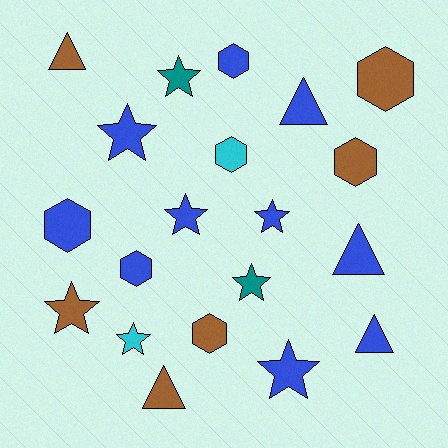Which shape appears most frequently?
Star, with 8 objects.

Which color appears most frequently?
Blue, with 10 objects.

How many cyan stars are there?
There is 1 cyan star.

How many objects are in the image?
There are 20 objects.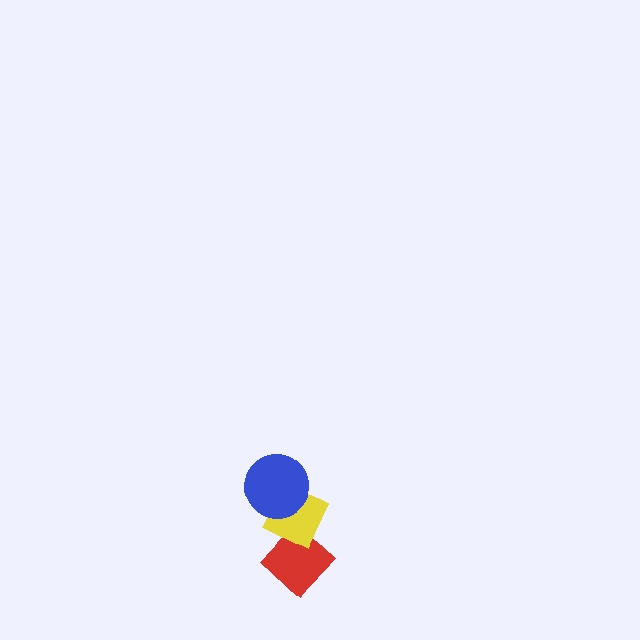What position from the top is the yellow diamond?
The yellow diamond is 2nd from the top.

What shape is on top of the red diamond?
The yellow diamond is on top of the red diamond.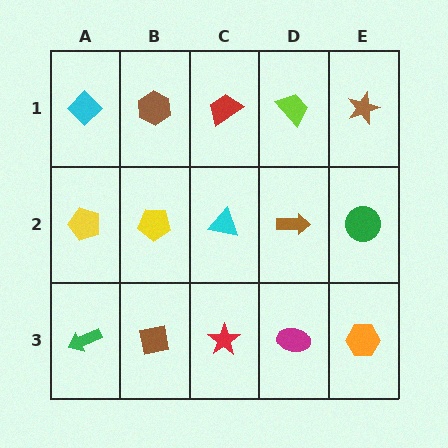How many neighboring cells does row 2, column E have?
3.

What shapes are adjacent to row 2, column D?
A lime trapezoid (row 1, column D), a magenta ellipse (row 3, column D), a cyan triangle (row 2, column C), a green circle (row 2, column E).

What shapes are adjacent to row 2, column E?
A brown star (row 1, column E), an orange hexagon (row 3, column E), a brown arrow (row 2, column D).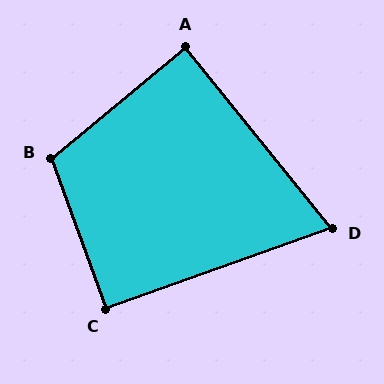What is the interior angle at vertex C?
Approximately 91 degrees (approximately right).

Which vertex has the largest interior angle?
B, at approximately 109 degrees.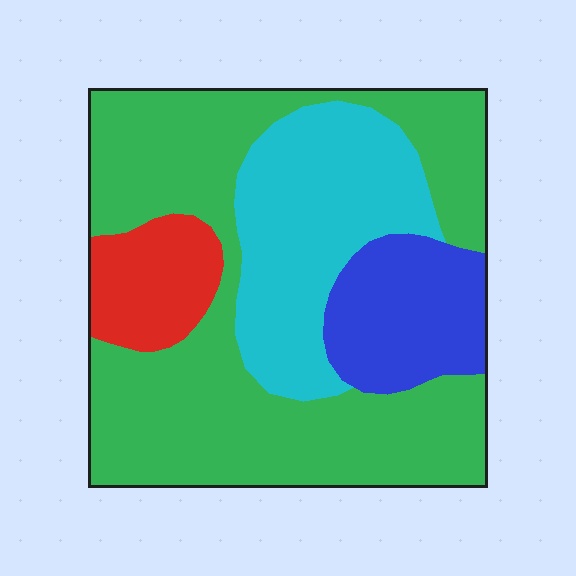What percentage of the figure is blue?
Blue takes up about one eighth (1/8) of the figure.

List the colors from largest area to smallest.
From largest to smallest: green, cyan, blue, red.